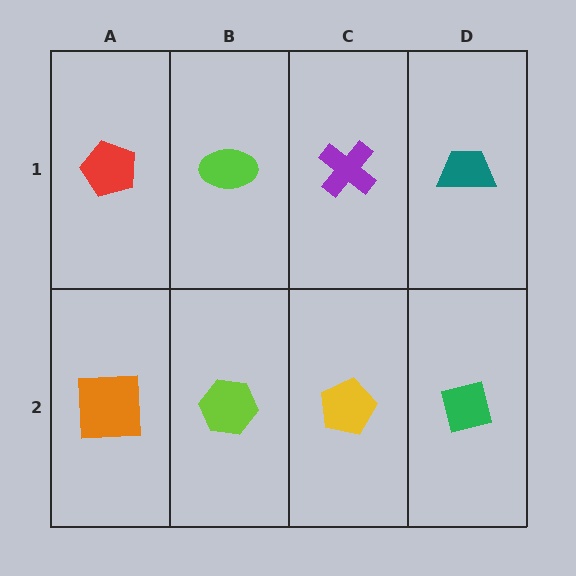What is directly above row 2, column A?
A red pentagon.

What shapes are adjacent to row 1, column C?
A yellow pentagon (row 2, column C), a lime ellipse (row 1, column B), a teal trapezoid (row 1, column D).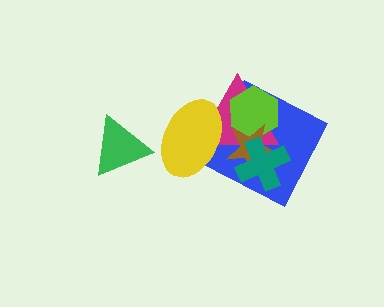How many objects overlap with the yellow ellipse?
3 objects overlap with the yellow ellipse.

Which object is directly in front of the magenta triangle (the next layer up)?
The lime hexagon is directly in front of the magenta triangle.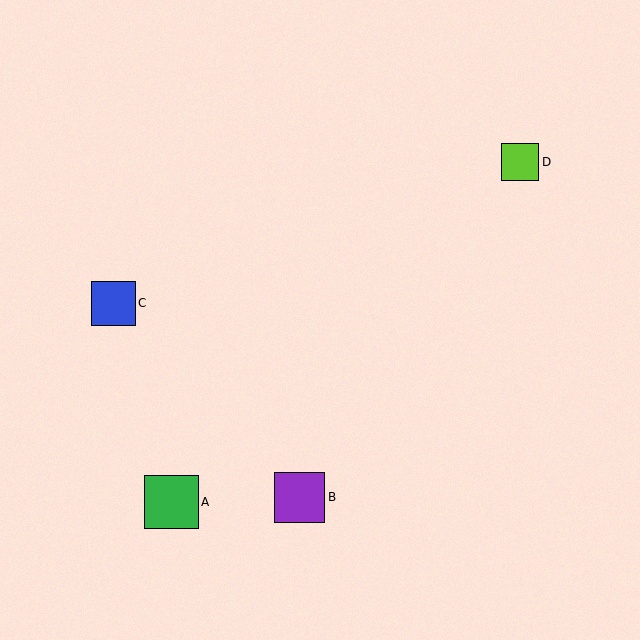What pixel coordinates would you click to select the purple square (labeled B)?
Click at (299, 497) to select the purple square B.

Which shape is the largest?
The green square (labeled A) is the largest.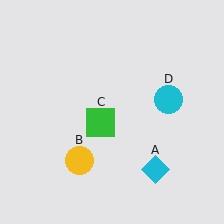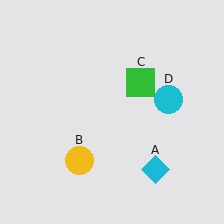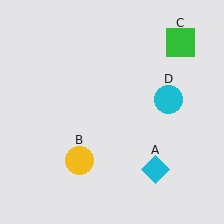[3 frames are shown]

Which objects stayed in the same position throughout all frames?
Cyan diamond (object A) and yellow circle (object B) and cyan circle (object D) remained stationary.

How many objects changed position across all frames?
1 object changed position: green square (object C).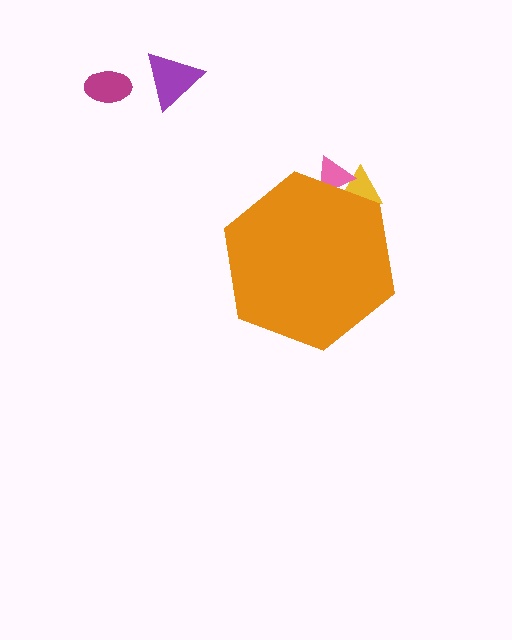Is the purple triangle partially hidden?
No, the purple triangle is fully visible.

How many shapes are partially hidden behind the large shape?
2 shapes are partially hidden.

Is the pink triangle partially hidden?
Yes, the pink triangle is partially hidden behind the orange hexagon.